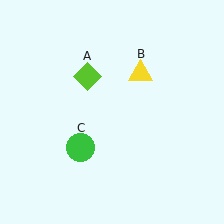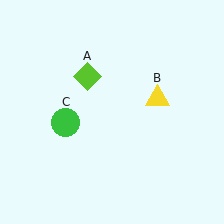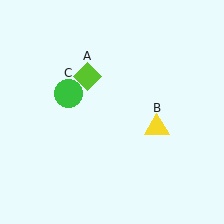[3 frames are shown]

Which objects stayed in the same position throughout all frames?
Lime diamond (object A) remained stationary.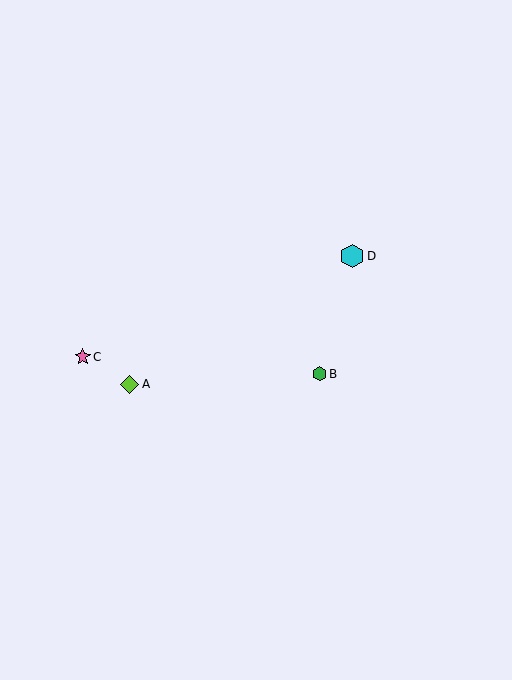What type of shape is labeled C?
Shape C is a pink star.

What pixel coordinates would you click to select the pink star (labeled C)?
Click at (83, 357) to select the pink star C.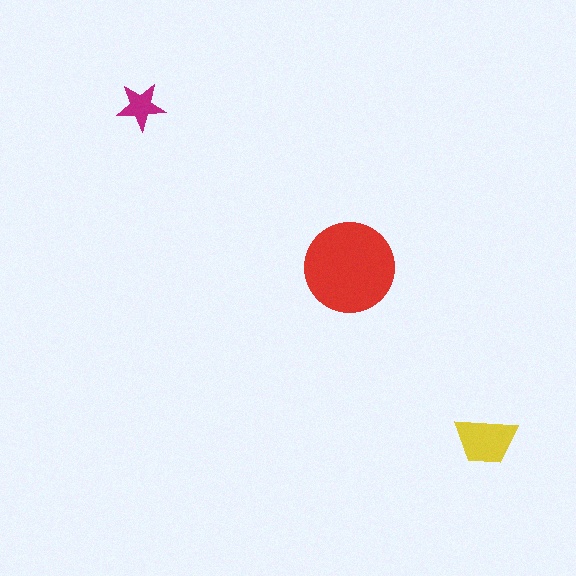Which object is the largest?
The red circle.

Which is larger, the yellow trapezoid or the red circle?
The red circle.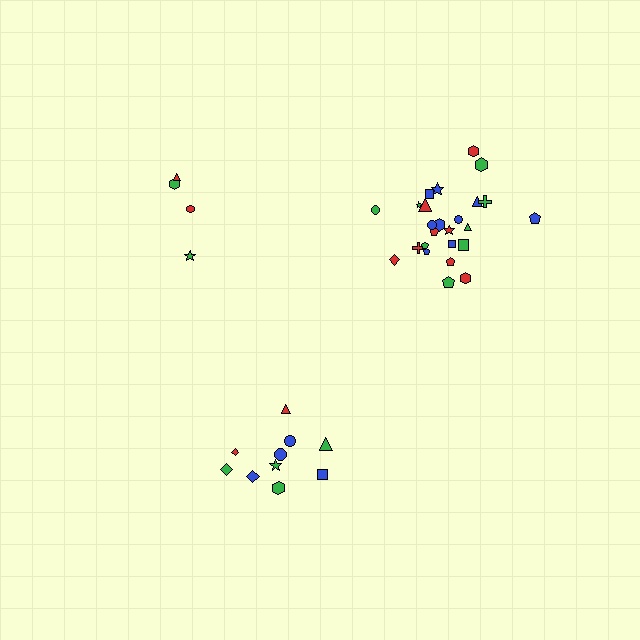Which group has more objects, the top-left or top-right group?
The top-right group.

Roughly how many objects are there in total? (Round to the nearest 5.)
Roughly 40 objects in total.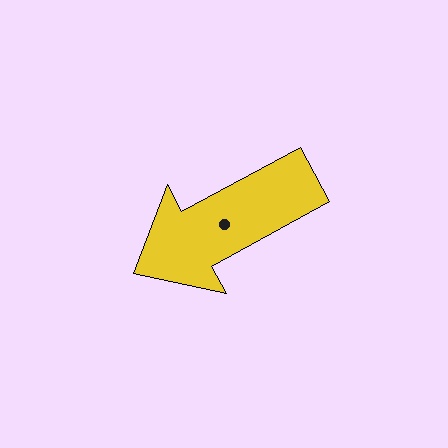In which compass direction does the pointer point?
Southwest.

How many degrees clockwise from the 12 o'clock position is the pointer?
Approximately 241 degrees.